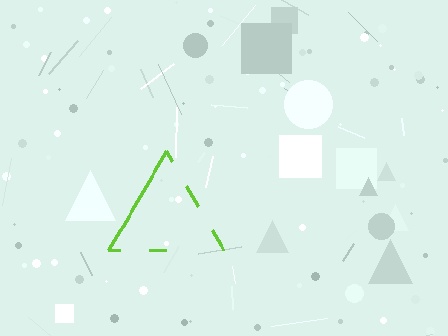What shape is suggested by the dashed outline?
The dashed outline suggests a triangle.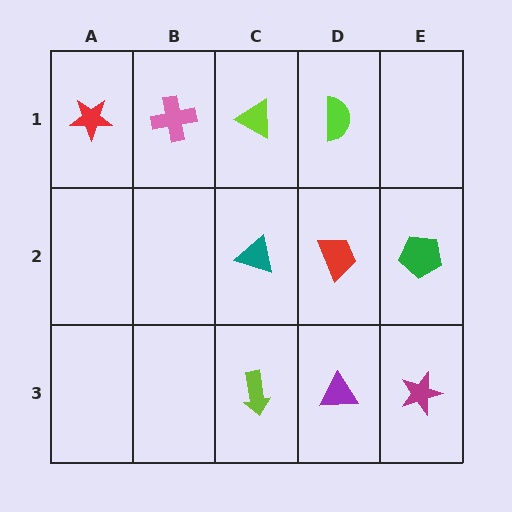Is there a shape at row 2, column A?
No, that cell is empty.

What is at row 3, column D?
A purple triangle.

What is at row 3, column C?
A lime arrow.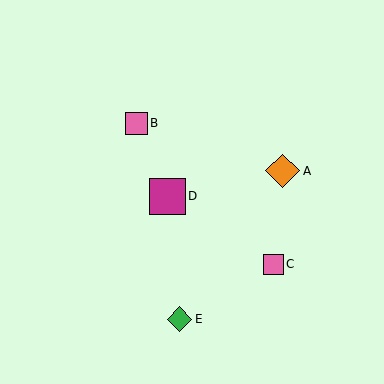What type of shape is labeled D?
Shape D is a magenta square.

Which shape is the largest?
The magenta square (labeled D) is the largest.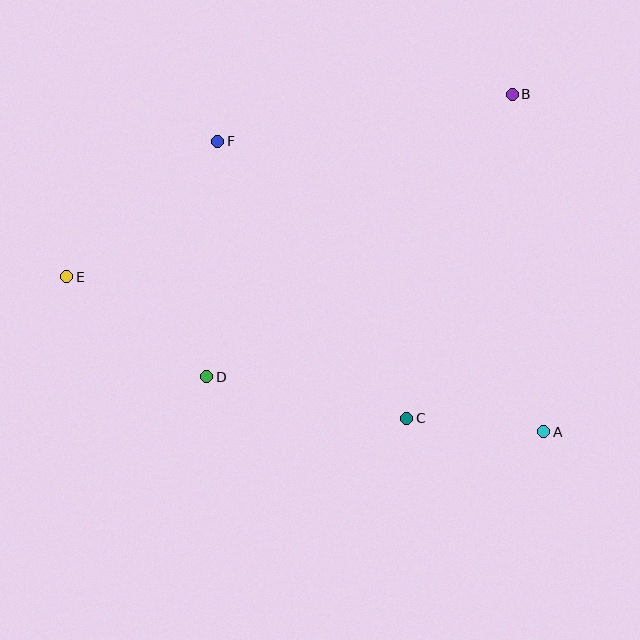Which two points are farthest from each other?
Points A and E are farthest from each other.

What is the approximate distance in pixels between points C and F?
The distance between C and F is approximately 335 pixels.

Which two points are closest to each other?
Points A and C are closest to each other.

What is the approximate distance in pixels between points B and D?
The distance between B and D is approximately 416 pixels.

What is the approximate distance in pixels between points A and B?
The distance between A and B is approximately 339 pixels.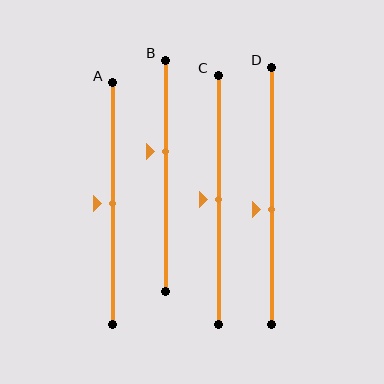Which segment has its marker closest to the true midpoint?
Segment A has its marker closest to the true midpoint.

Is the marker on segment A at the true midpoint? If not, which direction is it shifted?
Yes, the marker on segment A is at the true midpoint.